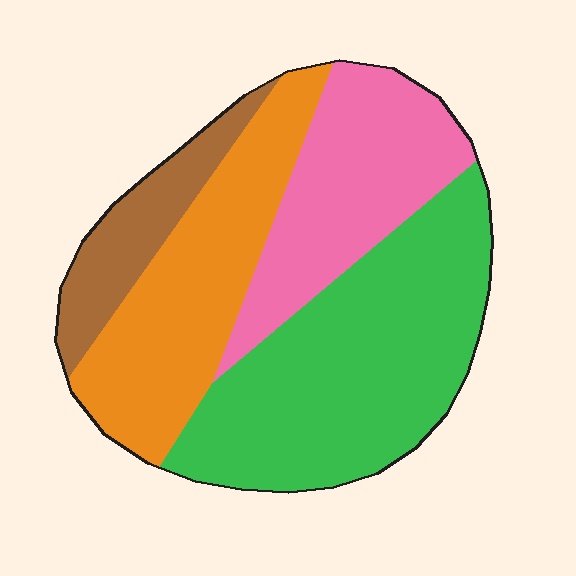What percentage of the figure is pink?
Pink takes up about one quarter (1/4) of the figure.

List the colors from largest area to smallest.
From largest to smallest: green, orange, pink, brown.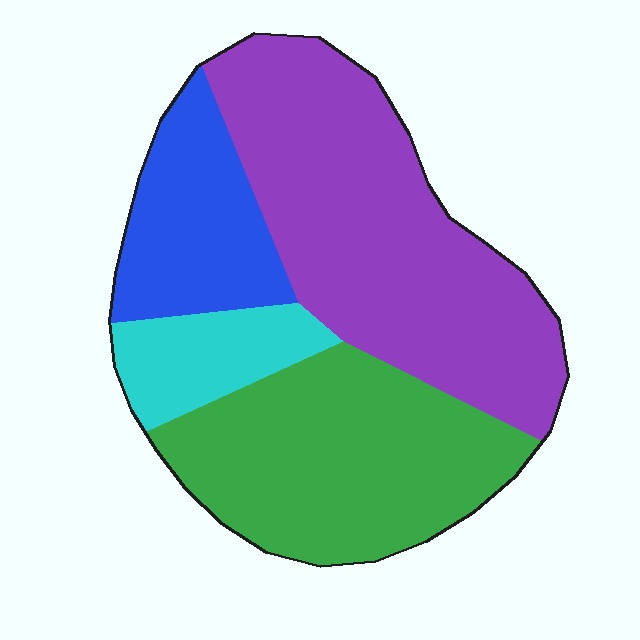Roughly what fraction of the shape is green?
Green covers roughly 30% of the shape.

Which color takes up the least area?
Cyan, at roughly 10%.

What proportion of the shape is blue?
Blue takes up about one sixth (1/6) of the shape.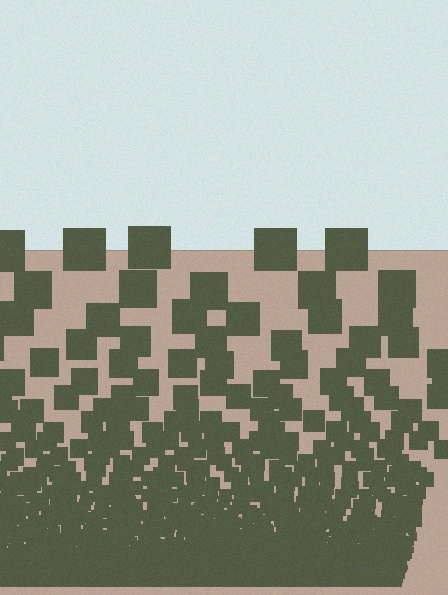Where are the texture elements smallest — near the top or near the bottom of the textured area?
Near the bottom.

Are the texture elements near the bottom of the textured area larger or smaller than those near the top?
Smaller. The gradient is inverted — elements near the bottom are smaller and denser.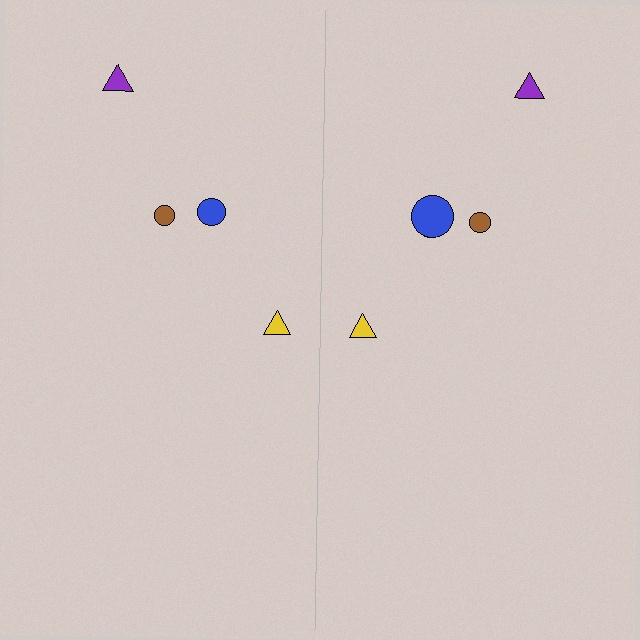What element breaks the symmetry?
The blue circle on the right side has a different size than its mirror counterpart.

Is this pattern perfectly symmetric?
No, the pattern is not perfectly symmetric. The blue circle on the right side has a different size than its mirror counterpart.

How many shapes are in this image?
There are 8 shapes in this image.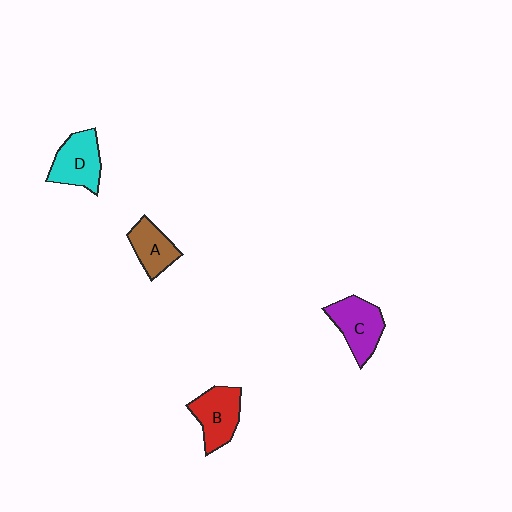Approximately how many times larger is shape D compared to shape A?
Approximately 1.3 times.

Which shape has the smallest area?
Shape A (brown).